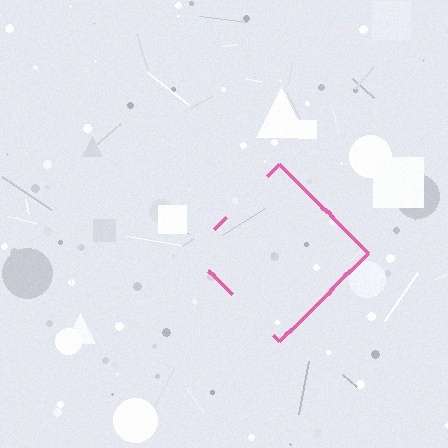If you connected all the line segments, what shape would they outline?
They would outline a diamond.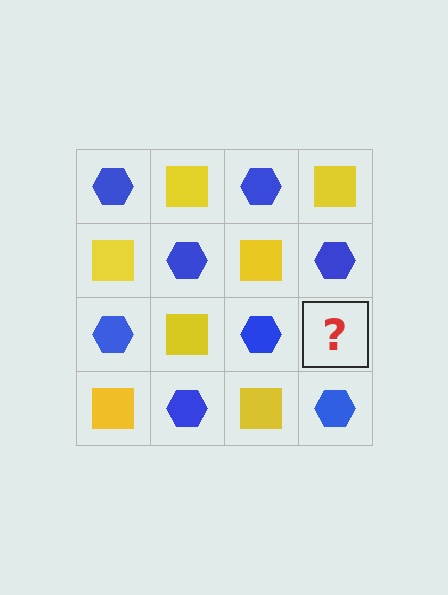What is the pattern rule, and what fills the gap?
The rule is that it alternates blue hexagon and yellow square in a checkerboard pattern. The gap should be filled with a yellow square.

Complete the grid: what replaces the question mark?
The question mark should be replaced with a yellow square.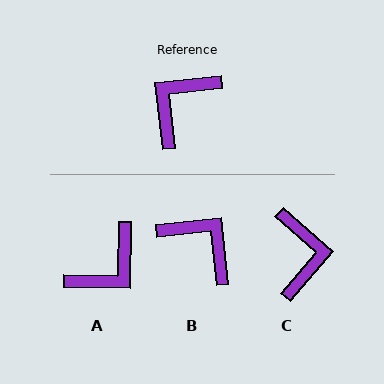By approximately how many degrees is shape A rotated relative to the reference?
Approximately 172 degrees counter-clockwise.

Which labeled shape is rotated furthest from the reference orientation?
A, about 172 degrees away.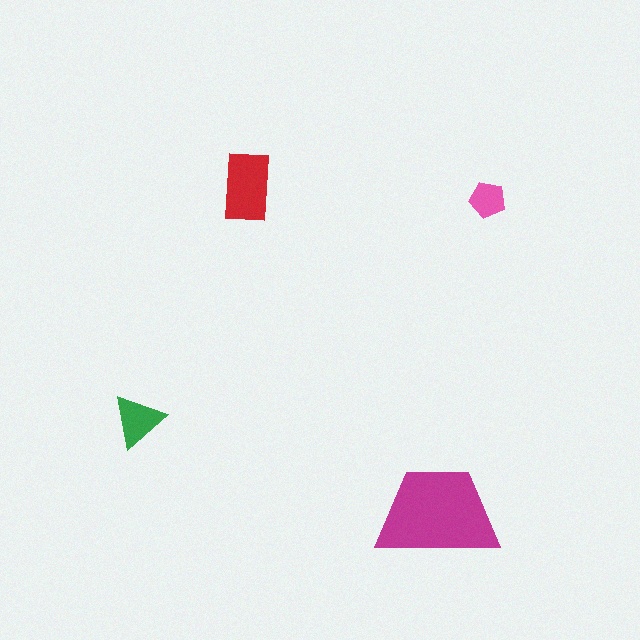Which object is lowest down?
The magenta trapezoid is bottommost.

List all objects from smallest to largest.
The pink pentagon, the green triangle, the red rectangle, the magenta trapezoid.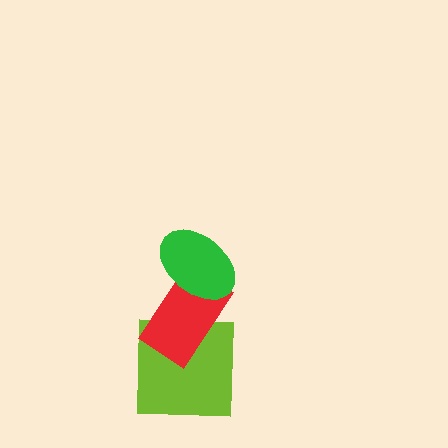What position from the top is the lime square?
The lime square is 3rd from the top.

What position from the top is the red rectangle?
The red rectangle is 2nd from the top.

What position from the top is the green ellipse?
The green ellipse is 1st from the top.